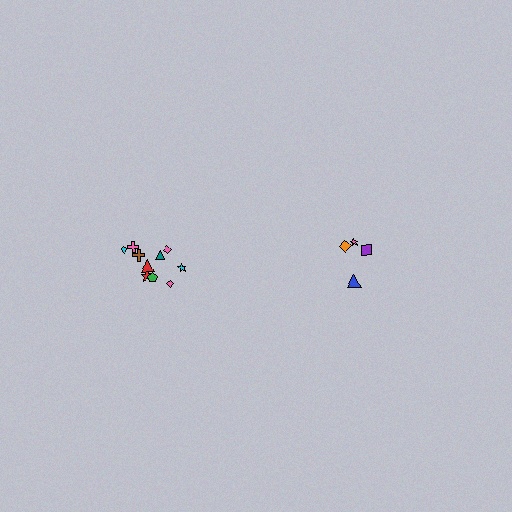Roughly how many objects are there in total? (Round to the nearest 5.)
Roughly 15 objects in total.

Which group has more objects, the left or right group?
The left group.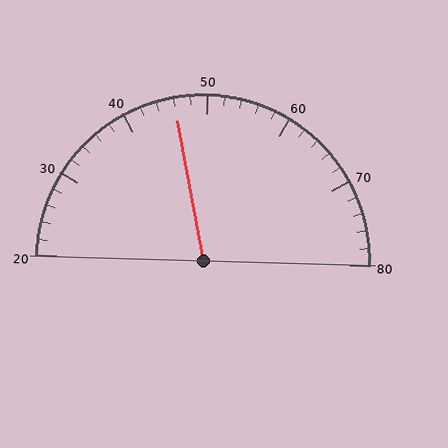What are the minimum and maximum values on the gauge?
The gauge ranges from 20 to 80.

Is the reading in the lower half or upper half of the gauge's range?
The reading is in the lower half of the range (20 to 80).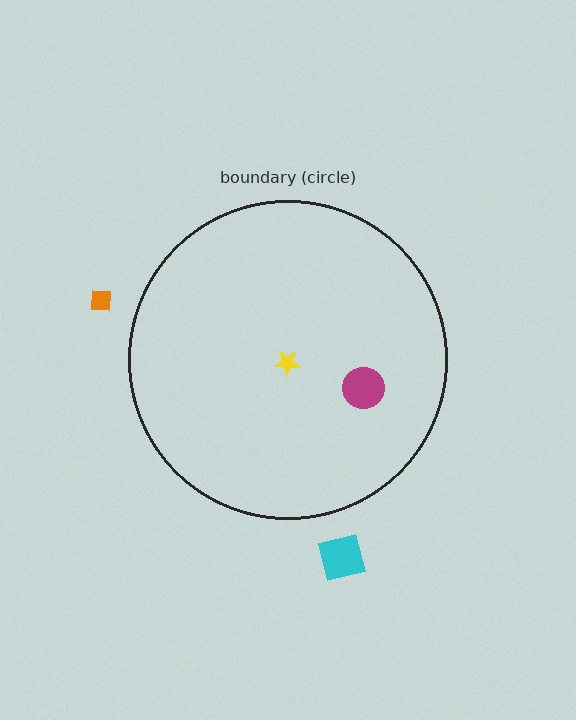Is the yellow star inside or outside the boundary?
Inside.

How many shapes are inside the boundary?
2 inside, 2 outside.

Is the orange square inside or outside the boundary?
Outside.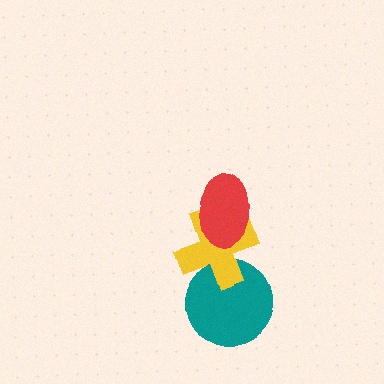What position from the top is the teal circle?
The teal circle is 3rd from the top.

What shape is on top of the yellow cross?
The red ellipse is on top of the yellow cross.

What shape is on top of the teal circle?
The yellow cross is on top of the teal circle.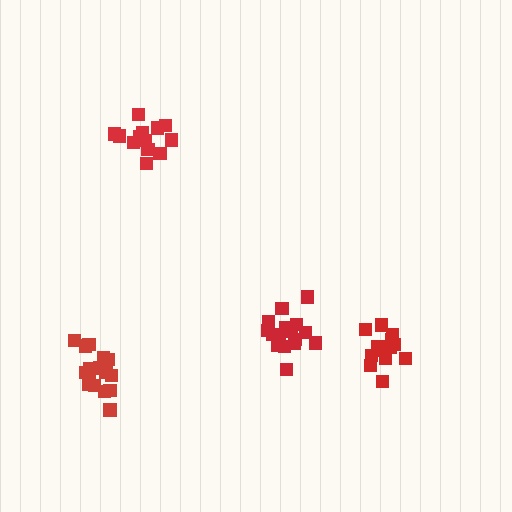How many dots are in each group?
Group 1: 18 dots, Group 2: 14 dots, Group 3: 14 dots, Group 4: 17 dots (63 total).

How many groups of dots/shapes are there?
There are 4 groups.